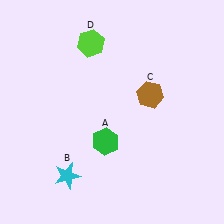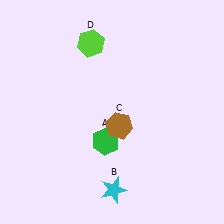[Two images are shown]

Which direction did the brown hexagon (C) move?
The brown hexagon (C) moved left.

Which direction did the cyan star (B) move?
The cyan star (B) moved right.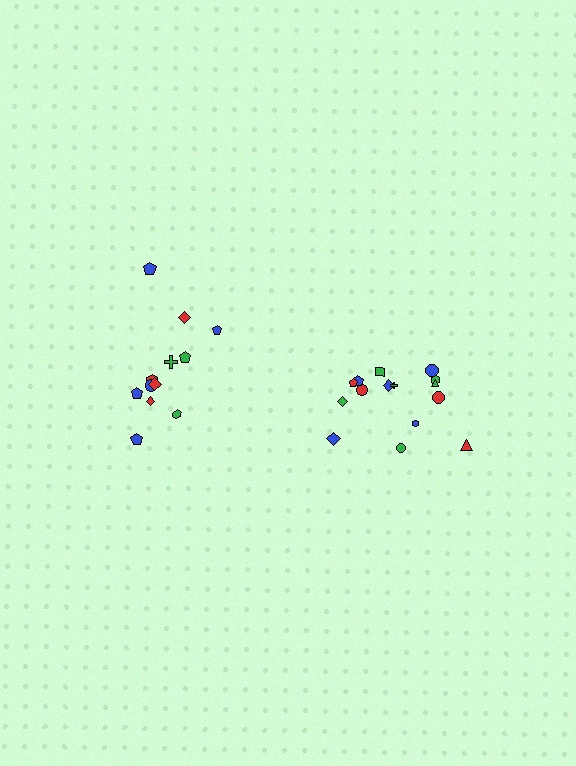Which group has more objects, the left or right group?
The right group.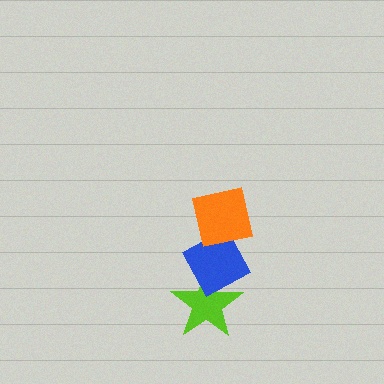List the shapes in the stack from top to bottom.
From top to bottom: the orange square, the blue diamond, the lime star.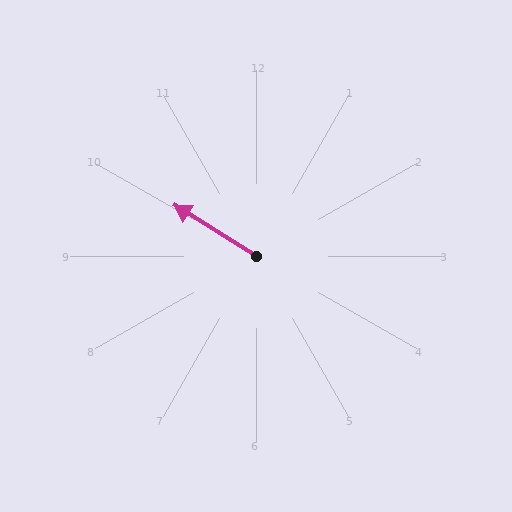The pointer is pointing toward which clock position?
Roughly 10 o'clock.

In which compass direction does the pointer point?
Northwest.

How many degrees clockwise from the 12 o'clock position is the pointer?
Approximately 302 degrees.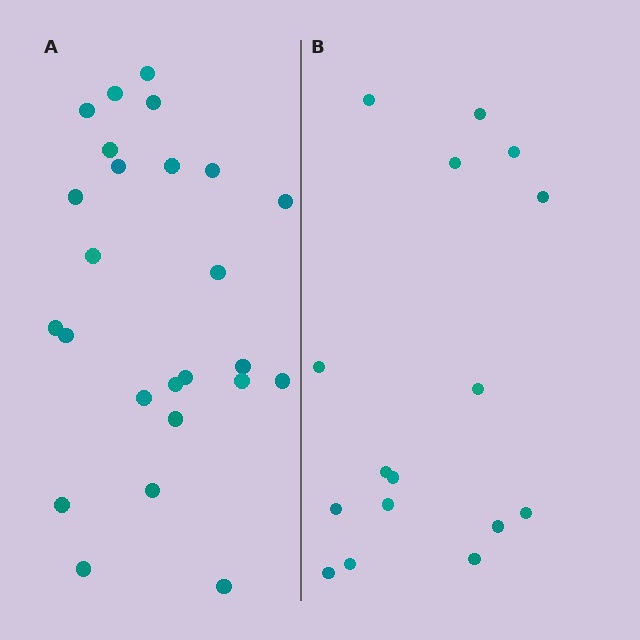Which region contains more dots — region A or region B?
Region A (the left region) has more dots.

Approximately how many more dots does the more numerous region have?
Region A has roughly 8 or so more dots than region B.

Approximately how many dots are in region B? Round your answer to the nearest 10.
About 20 dots. (The exact count is 16, which rounds to 20.)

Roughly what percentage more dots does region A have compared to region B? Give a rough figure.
About 55% more.